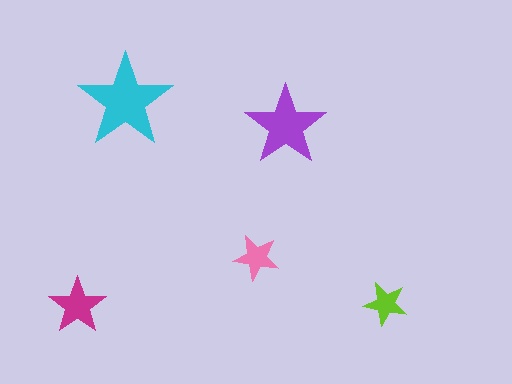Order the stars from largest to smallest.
the cyan one, the purple one, the magenta one, the pink one, the lime one.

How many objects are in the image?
There are 5 objects in the image.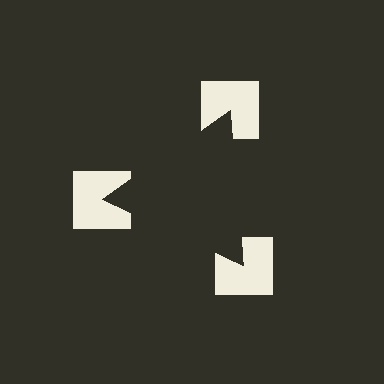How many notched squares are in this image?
There are 3 — one at each vertex of the illusory triangle.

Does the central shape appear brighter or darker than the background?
It typically appears slightly darker than the background, even though no actual brightness change is drawn.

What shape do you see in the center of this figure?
An illusory triangle — its edges are inferred from the aligned wedge cuts in the notched squares, not physically drawn.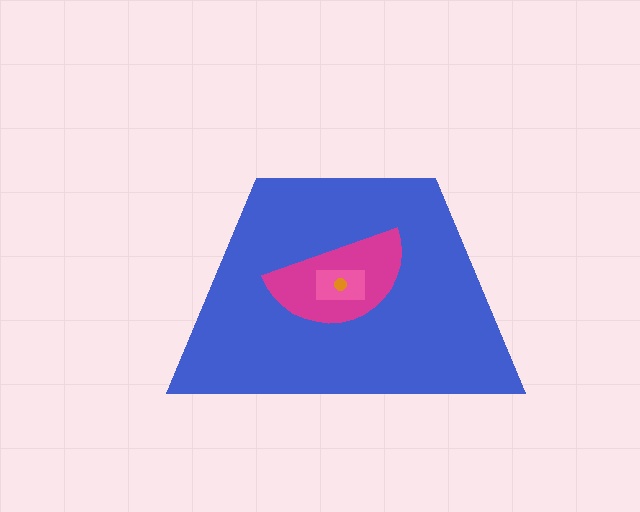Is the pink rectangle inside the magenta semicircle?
Yes.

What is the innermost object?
The orange circle.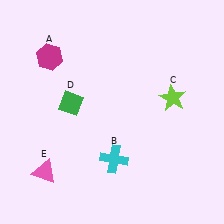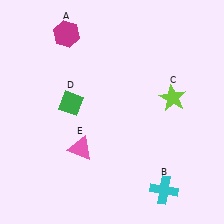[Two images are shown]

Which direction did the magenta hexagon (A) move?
The magenta hexagon (A) moved up.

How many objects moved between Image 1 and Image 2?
3 objects moved between the two images.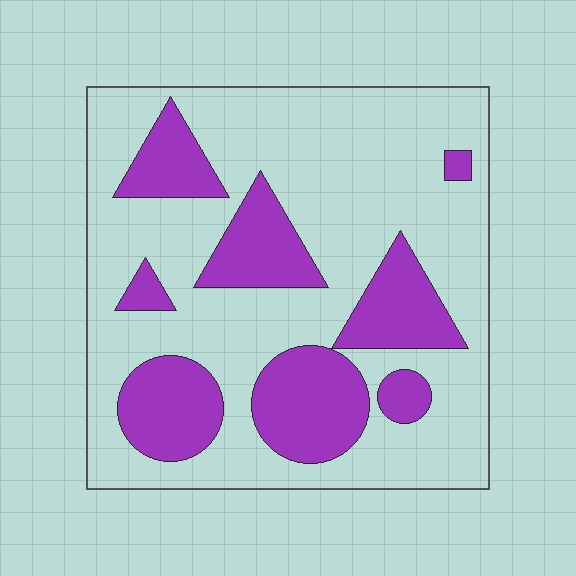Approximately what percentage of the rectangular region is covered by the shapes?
Approximately 30%.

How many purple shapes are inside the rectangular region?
8.